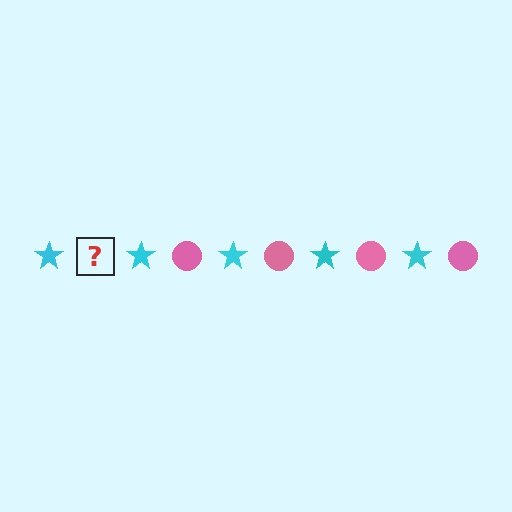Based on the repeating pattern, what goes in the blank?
The blank should be a pink circle.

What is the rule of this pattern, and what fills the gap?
The rule is that the pattern alternates between cyan star and pink circle. The gap should be filled with a pink circle.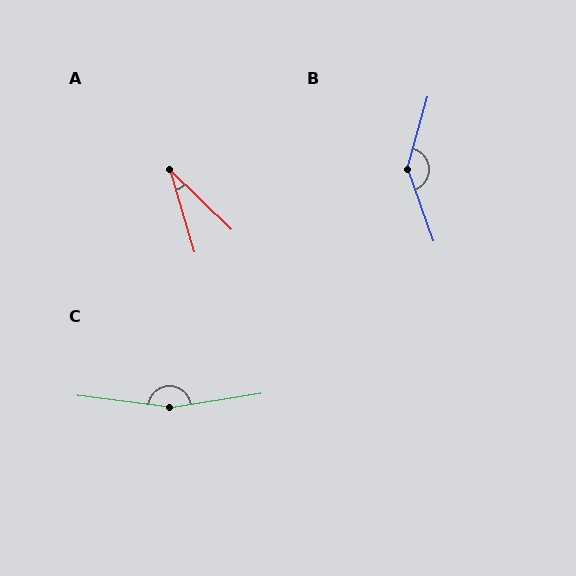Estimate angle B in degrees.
Approximately 145 degrees.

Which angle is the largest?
C, at approximately 164 degrees.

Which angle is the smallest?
A, at approximately 29 degrees.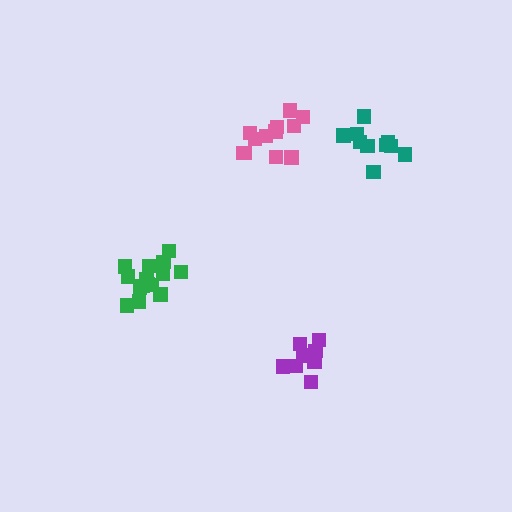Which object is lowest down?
The purple cluster is bottommost.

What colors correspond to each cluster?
The clusters are colored: green, teal, purple, pink.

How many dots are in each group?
Group 1: 15 dots, Group 2: 10 dots, Group 3: 9 dots, Group 4: 12 dots (46 total).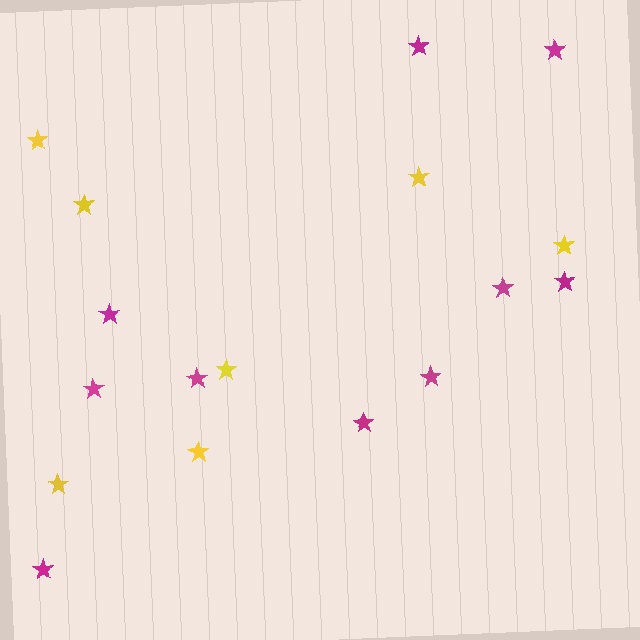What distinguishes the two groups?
There are 2 groups: one group of yellow stars (7) and one group of magenta stars (10).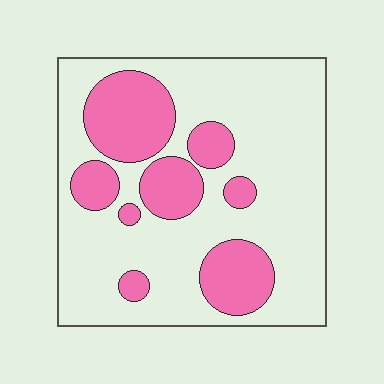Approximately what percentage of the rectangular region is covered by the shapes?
Approximately 30%.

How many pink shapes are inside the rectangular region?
8.